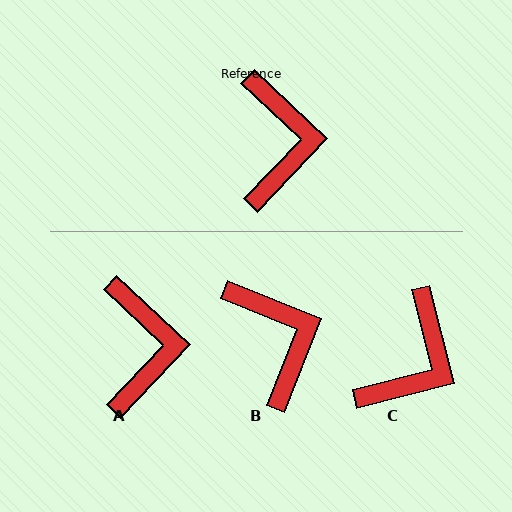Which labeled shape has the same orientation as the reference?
A.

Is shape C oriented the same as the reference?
No, it is off by about 32 degrees.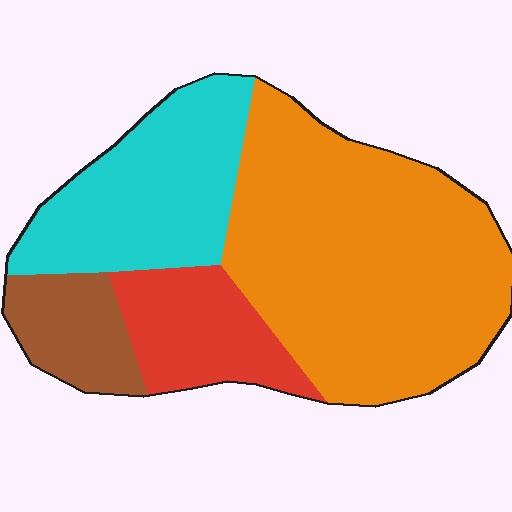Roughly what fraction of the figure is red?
Red covers about 15% of the figure.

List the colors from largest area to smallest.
From largest to smallest: orange, cyan, red, brown.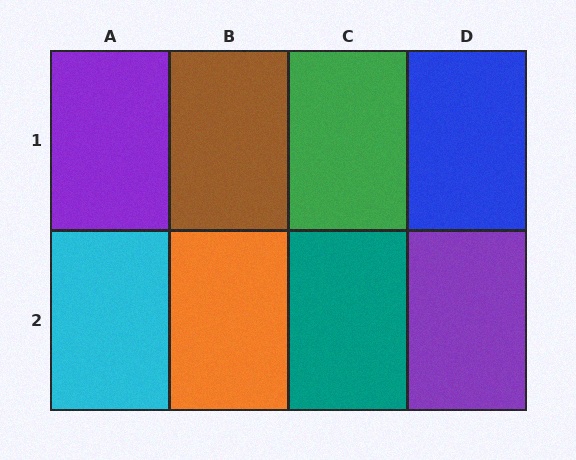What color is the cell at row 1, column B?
Brown.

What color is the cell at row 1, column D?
Blue.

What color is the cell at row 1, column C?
Green.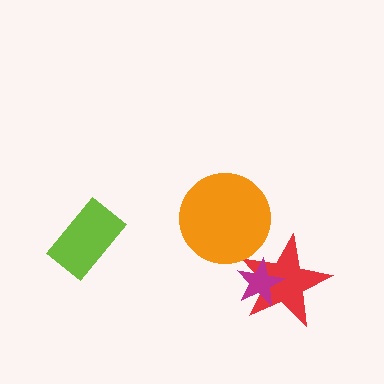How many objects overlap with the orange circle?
0 objects overlap with the orange circle.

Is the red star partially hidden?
Yes, it is partially covered by another shape.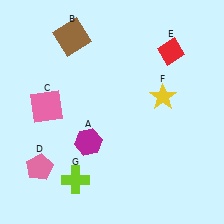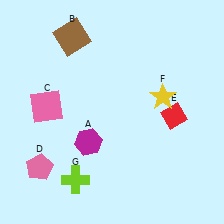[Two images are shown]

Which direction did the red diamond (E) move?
The red diamond (E) moved down.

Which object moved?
The red diamond (E) moved down.